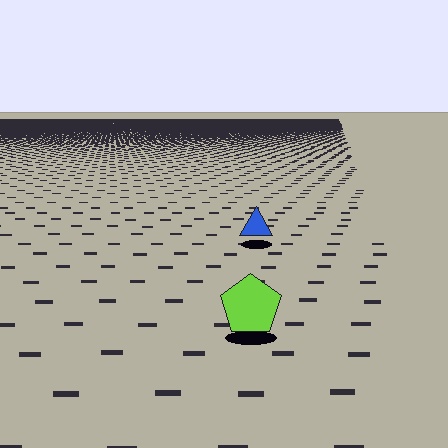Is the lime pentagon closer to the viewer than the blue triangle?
Yes. The lime pentagon is closer — you can tell from the texture gradient: the ground texture is coarser near it.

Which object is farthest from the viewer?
The blue triangle is farthest from the viewer. It appears smaller and the ground texture around it is denser.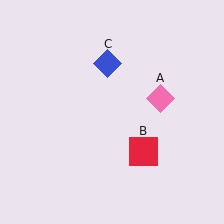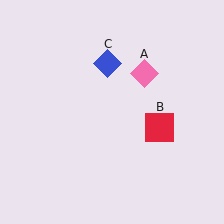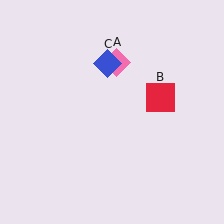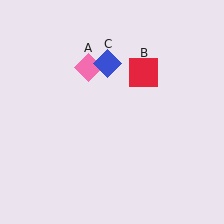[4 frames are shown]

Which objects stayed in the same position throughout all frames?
Blue diamond (object C) remained stationary.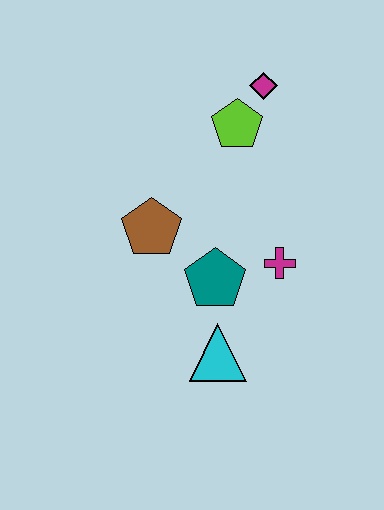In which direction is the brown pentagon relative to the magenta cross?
The brown pentagon is to the left of the magenta cross.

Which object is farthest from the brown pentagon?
The magenta diamond is farthest from the brown pentagon.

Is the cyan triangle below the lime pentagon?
Yes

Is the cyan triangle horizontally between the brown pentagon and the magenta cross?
Yes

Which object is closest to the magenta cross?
The teal pentagon is closest to the magenta cross.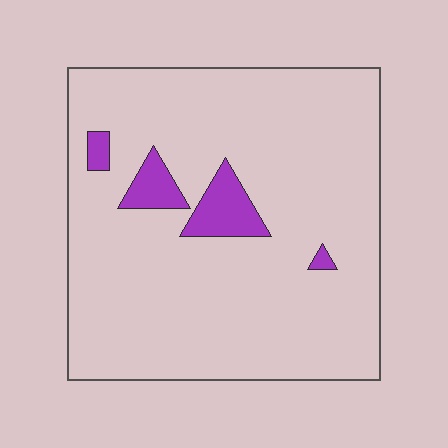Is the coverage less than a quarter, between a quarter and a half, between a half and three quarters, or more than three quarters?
Less than a quarter.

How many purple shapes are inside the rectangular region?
4.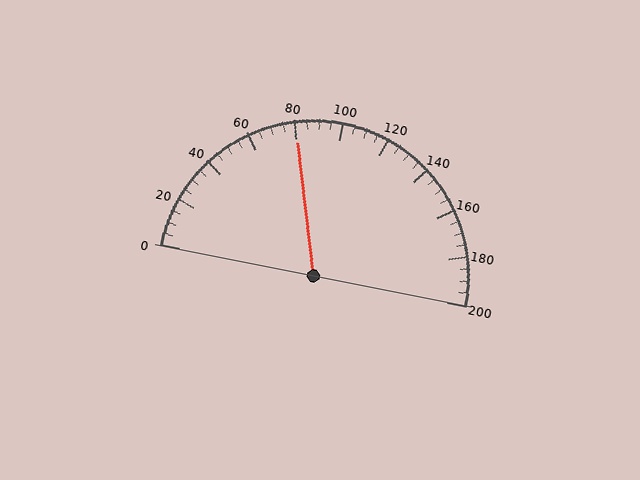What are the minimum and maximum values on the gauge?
The gauge ranges from 0 to 200.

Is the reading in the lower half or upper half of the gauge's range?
The reading is in the lower half of the range (0 to 200).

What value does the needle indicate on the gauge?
The needle indicates approximately 80.